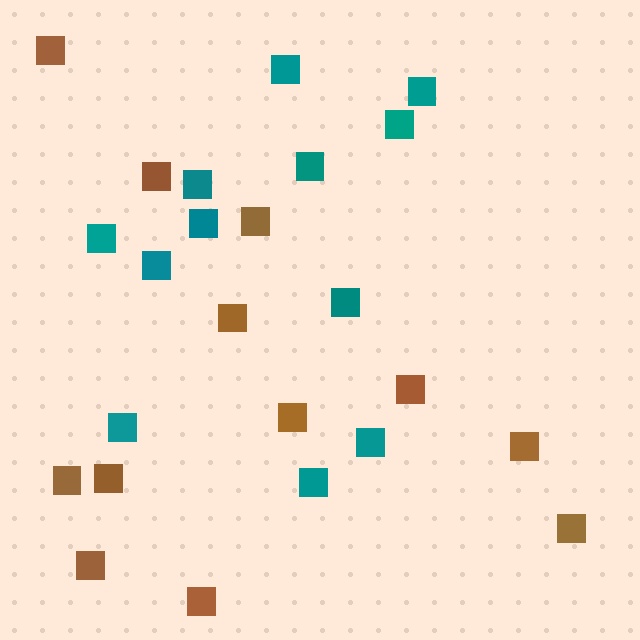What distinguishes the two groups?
There are 2 groups: one group of teal squares (12) and one group of brown squares (12).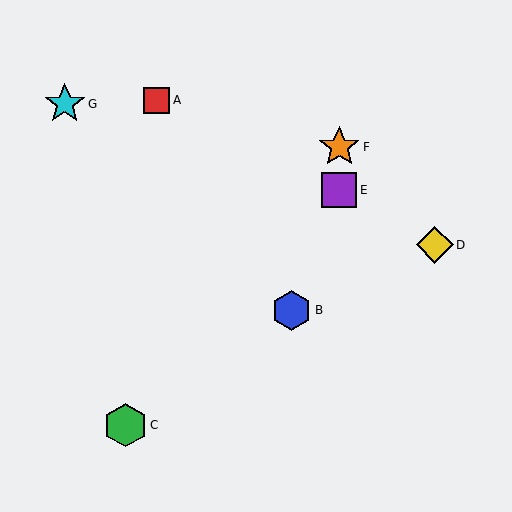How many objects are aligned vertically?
2 objects (E, F) are aligned vertically.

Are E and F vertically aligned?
Yes, both are at x≈339.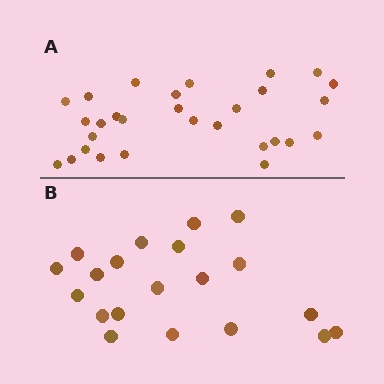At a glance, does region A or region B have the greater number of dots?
Region A (the top region) has more dots.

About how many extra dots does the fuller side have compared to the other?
Region A has roughly 8 or so more dots than region B.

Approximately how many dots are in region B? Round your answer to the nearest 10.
About 20 dots.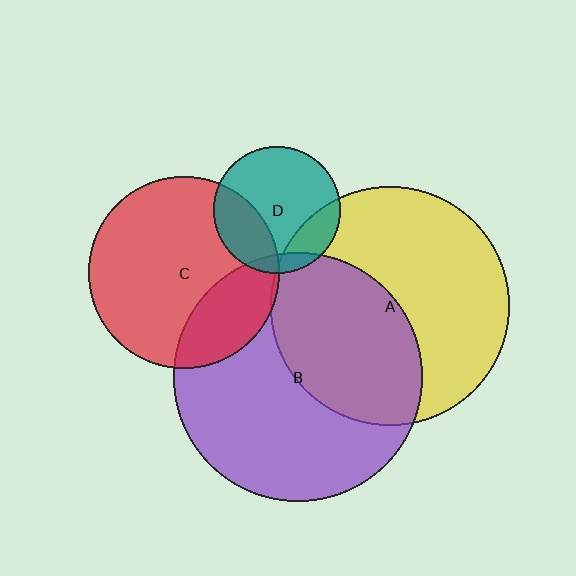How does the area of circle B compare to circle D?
Approximately 3.8 times.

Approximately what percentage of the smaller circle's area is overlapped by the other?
Approximately 20%.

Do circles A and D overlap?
Yes.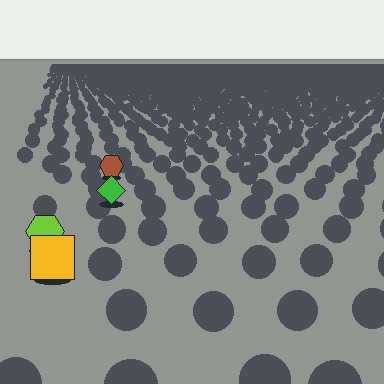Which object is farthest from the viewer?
The brown hexagon is farthest from the viewer. It appears smaller and the ground texture around it is denser.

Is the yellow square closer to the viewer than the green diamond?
Yes. The yellow square is closer — you can tell from the texture gradient: the ground texture is coarser near it.